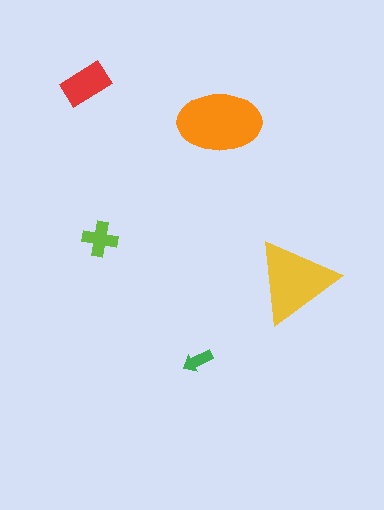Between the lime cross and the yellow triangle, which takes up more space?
The yellow triangle.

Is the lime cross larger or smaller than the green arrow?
Larger.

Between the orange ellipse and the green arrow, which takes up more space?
The orange ellipse.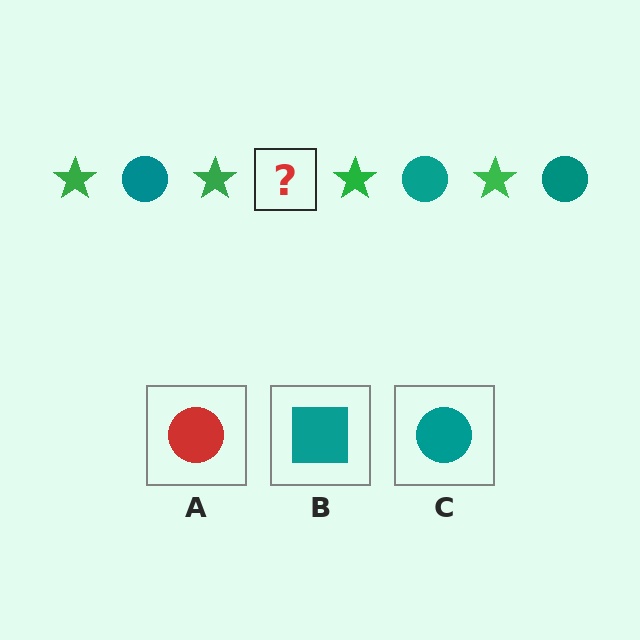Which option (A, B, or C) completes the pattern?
C.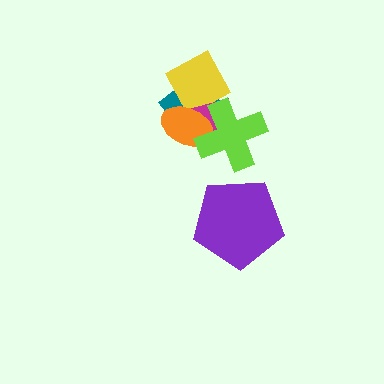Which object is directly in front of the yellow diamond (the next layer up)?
The magenta triangle is directly in front of the yellow diamond.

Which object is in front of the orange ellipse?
The lime cross is in front of the orange ellipse.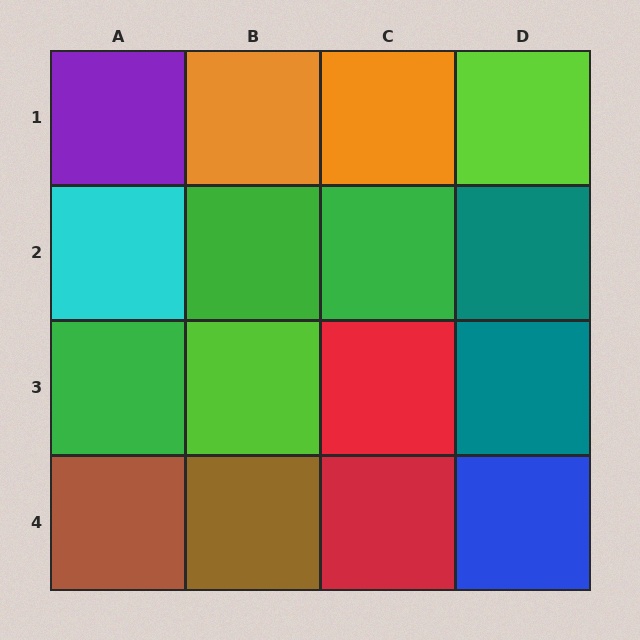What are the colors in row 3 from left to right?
Green, lime, red, teal.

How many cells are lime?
2 cells are lime.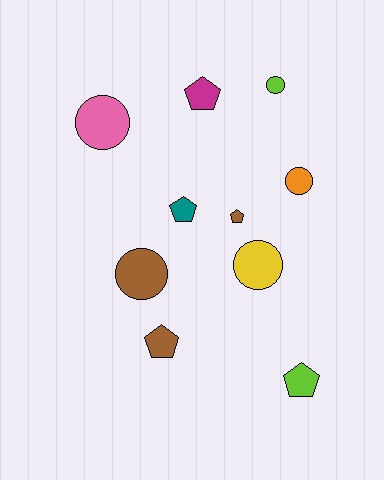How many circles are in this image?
There are 5 circles.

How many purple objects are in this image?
There are no purple objects.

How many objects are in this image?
There are 10 objects.